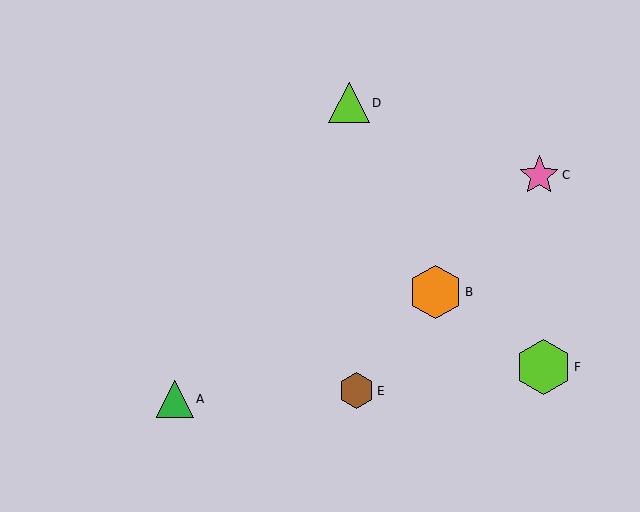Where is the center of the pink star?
The center of the pink star is at (539, 175).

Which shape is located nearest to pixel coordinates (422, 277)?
The orange hexagon (labeled B) at (435, 292) is nearest to that location.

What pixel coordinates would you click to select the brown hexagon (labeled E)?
Click at (357, 391) to select the brown hexagon E.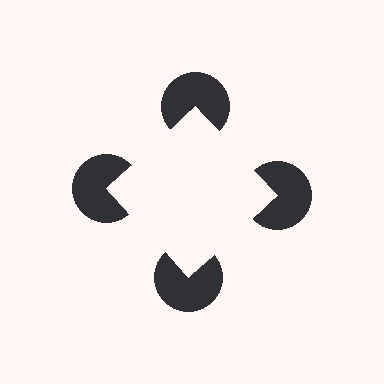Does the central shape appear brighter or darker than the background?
It typically appears slightly brighter than the background, even though no actual brightness change is drawn.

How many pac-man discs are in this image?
There are 4 — one at each vertex of the illusory square.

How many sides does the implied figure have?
4 sides.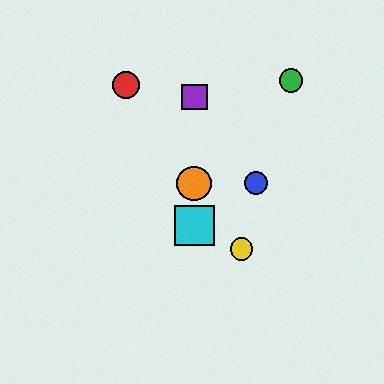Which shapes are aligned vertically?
The purple square, the orange circle, the cyan square are aligned vertically.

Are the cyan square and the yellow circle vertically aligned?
No, the cyan square is at x≈194 and the yellow circle is at x≈242.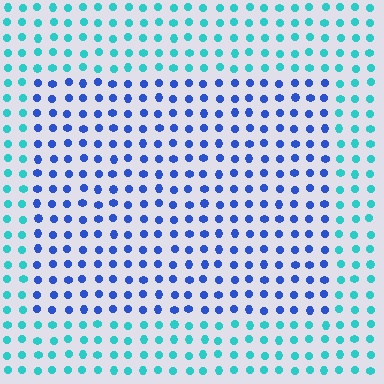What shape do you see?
I see a rectangle.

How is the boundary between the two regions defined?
The boundary is defined purely by a slight shift in hue (about 48 degrees). Spacing, size, and orientation are identical on both sides.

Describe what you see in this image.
The image is filled with small cyan elements in a uniform arrangement. A rectangle-shaped region is visible where the elements are tinted to a slightly different hue, forming a subtle color boundary.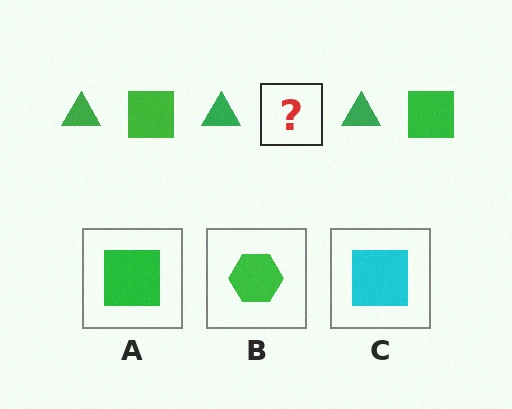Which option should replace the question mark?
Option A.